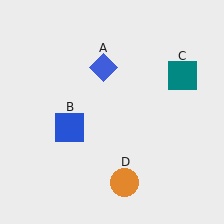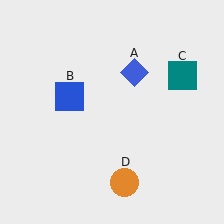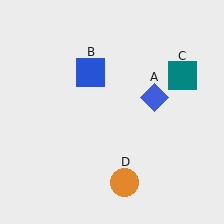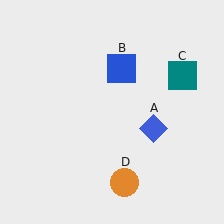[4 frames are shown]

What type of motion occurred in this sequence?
The blue diamond (object A), blue square (object B) rotated clockwise around the center of the scene.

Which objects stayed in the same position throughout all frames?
Teal square (object C) and orange circle (object D) remained stationary.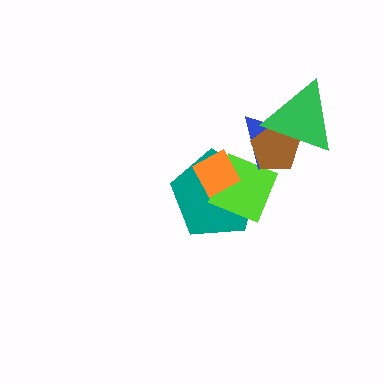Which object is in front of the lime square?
The orange diamond is in front of the lime square.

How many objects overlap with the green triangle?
2 objects overlap with the green triangle.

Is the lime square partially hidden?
Yes, it is partially covered by another shape.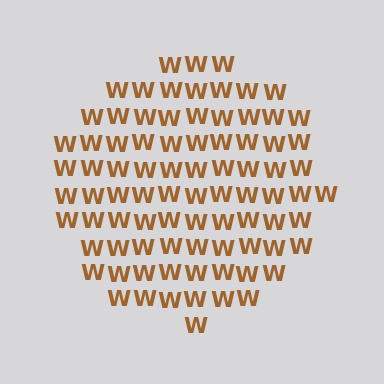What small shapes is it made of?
It is made of small letter W's.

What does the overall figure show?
The overall figure shows a circle.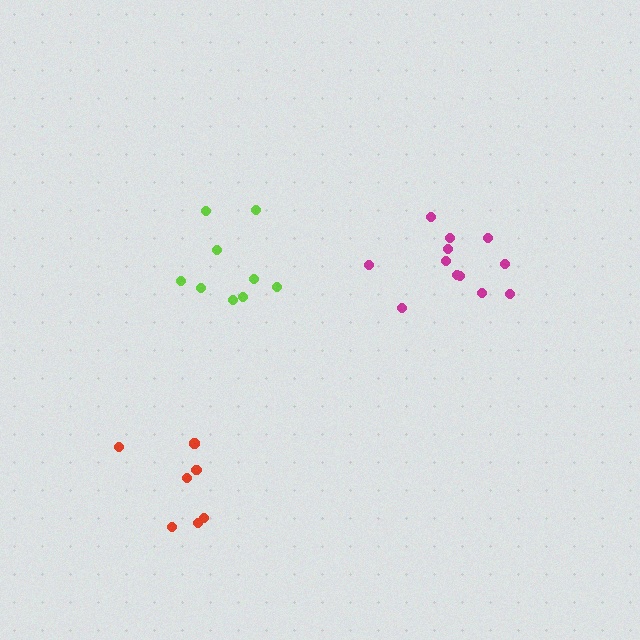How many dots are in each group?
Group 1: 8 dots, Group 2: 9 dots, Group 3: 12 dots (29 total).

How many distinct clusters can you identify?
There are 3 distinct clusters.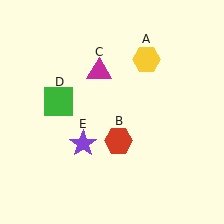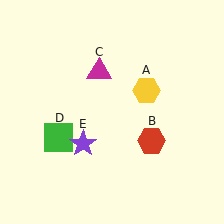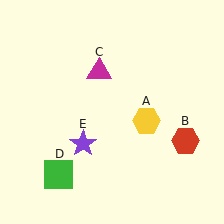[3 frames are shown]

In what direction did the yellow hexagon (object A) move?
The yellow hexagon (object A) moved down.